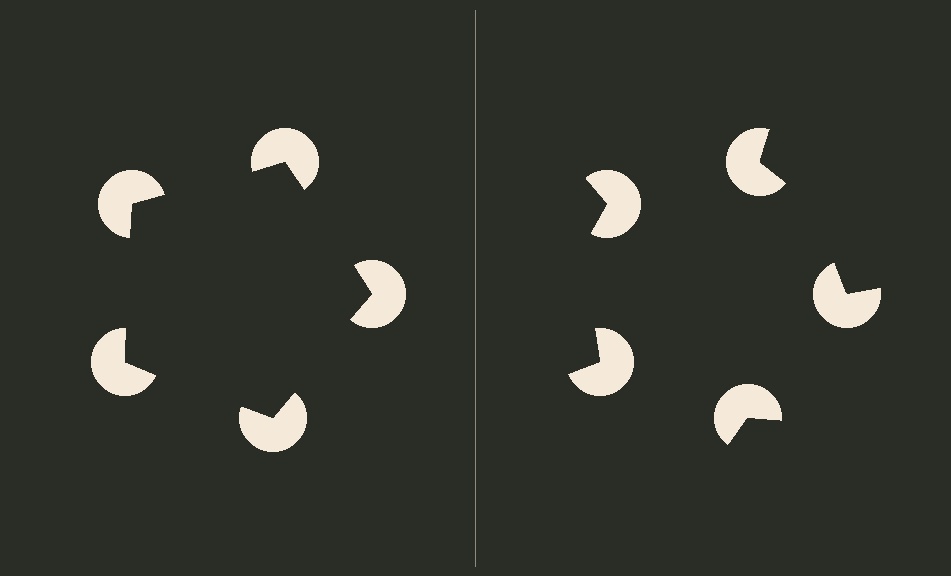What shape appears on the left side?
An illusory pentagon.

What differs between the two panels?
The pac-man discs are positioned identically on both sides; only the wedge orientations differ. On the left they align to a pentagon; on the right they are misaligned.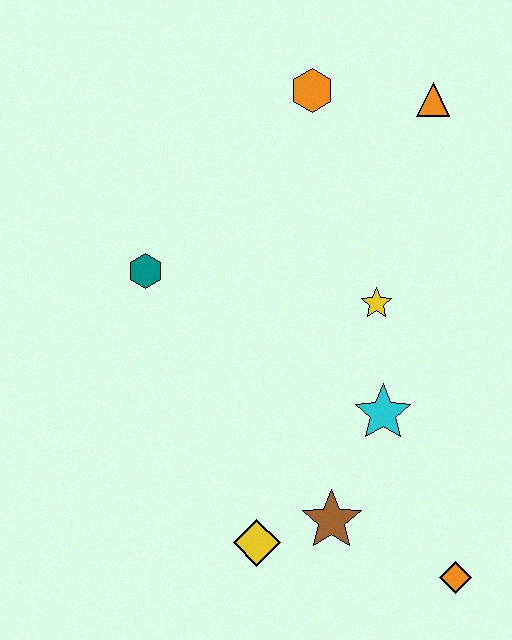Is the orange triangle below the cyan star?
No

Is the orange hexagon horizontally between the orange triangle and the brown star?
No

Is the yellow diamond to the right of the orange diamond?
No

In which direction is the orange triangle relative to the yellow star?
The orange triangle is above the yellow star.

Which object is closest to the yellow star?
The cyan star is closest to the yellow star.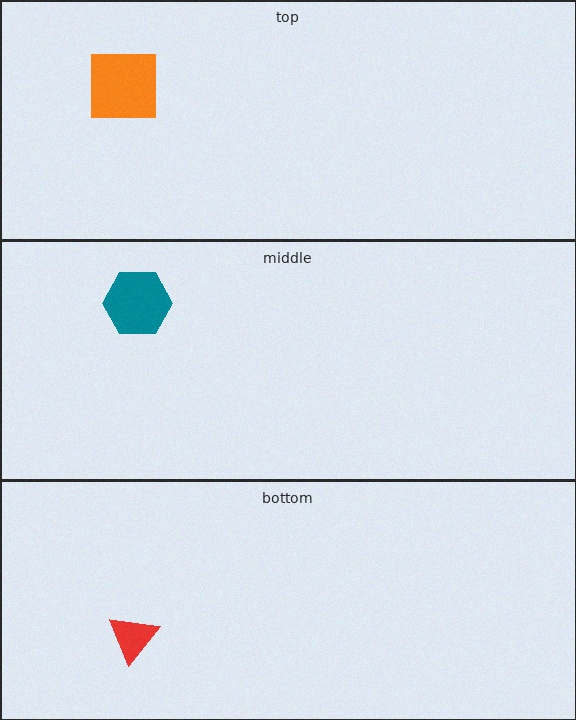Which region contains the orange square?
The top region.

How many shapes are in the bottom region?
1.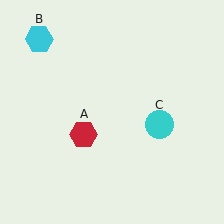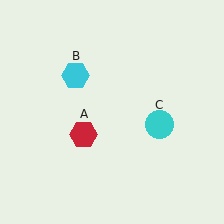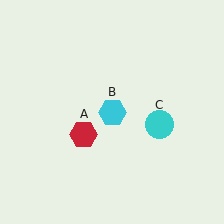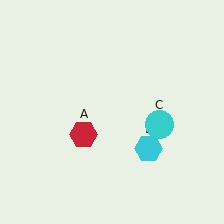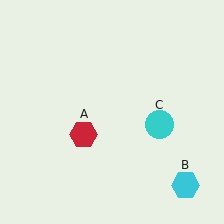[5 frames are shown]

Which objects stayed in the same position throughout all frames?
Red hexagon (object A) and cyan circle (object C) remained stationary.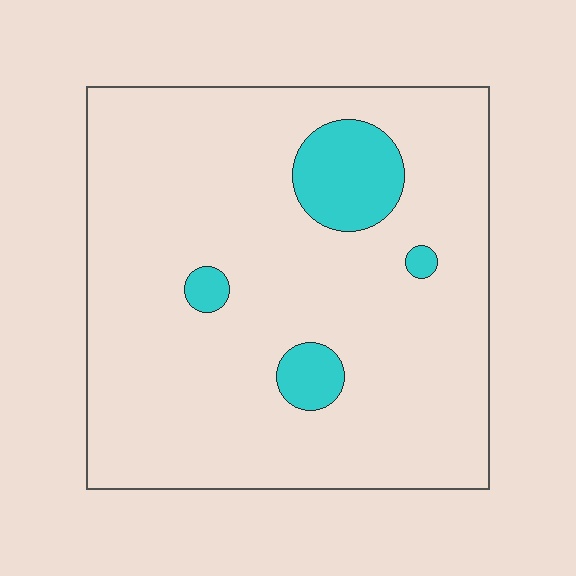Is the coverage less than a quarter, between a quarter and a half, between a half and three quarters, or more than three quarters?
Less than a quarter.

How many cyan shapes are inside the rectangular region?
4.